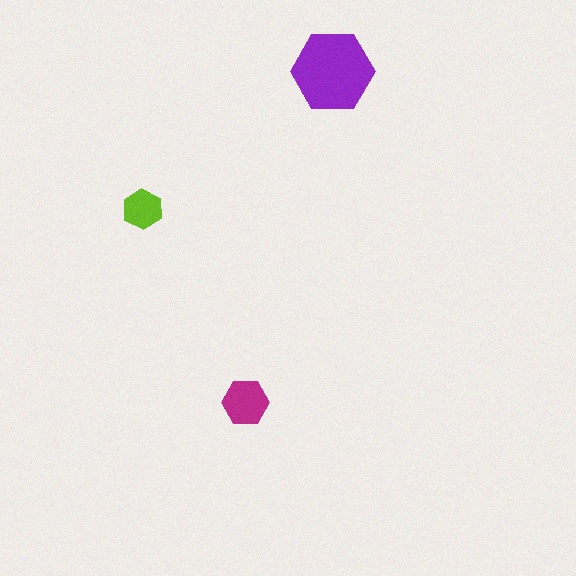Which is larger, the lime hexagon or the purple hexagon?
The purple one.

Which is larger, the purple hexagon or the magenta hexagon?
The purple one.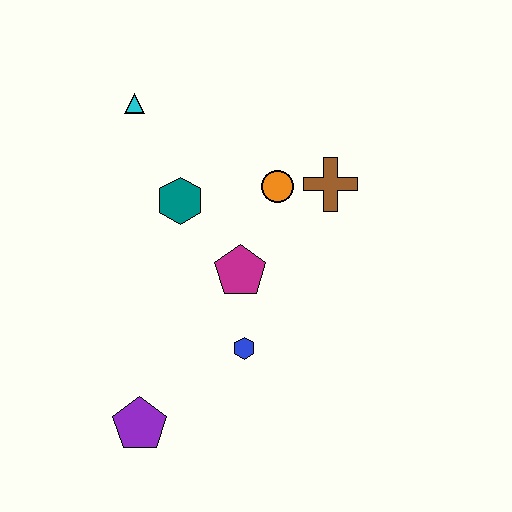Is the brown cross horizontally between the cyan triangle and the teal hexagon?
No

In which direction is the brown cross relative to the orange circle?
The brown cross is to the right of the orange circle.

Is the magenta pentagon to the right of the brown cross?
No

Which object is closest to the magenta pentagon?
The blue hexagon is closest to the magenta pentagon.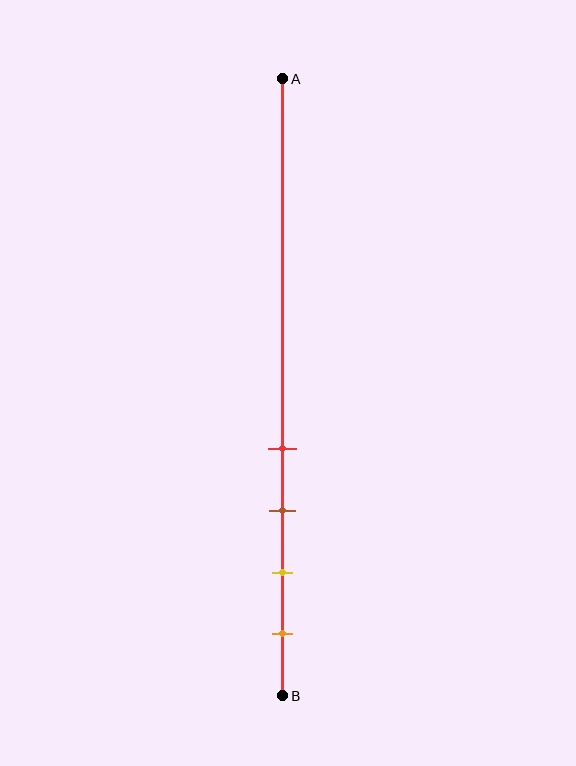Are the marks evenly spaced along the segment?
Yes, the marks are approximately evenly spaced.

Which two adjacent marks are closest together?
The red and brown marks are the closest adjacent pair.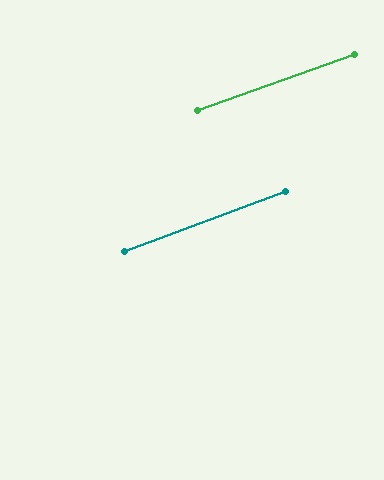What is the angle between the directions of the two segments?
Approximately 1 degree.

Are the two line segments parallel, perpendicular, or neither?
Parallel — their directions differ by only 1.0°.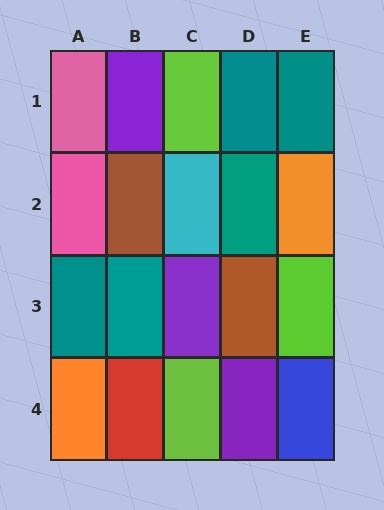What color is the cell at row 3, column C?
Purple.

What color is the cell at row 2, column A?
Pink.